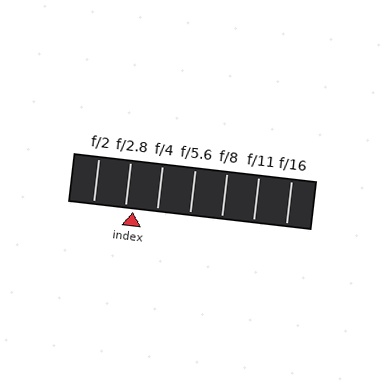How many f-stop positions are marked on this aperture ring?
There are 7 f-stop positions marked.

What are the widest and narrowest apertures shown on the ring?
The widest aperture shown is f/2 and the narrowest is f/16.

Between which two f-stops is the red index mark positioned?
The index mark is between f/2.8 and f/4.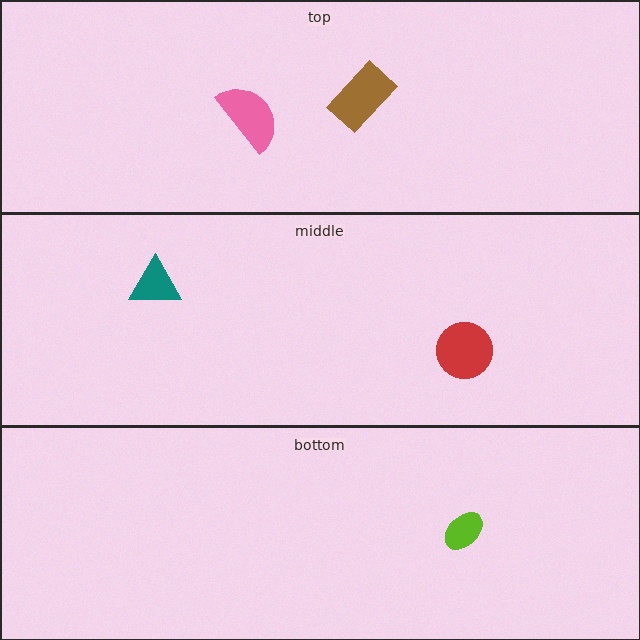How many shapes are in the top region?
2.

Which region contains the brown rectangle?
The top region.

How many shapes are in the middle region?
2.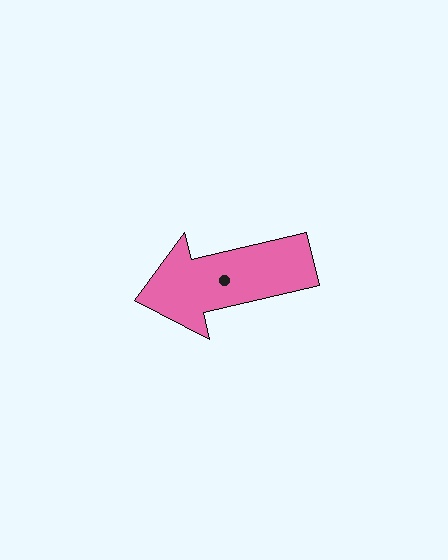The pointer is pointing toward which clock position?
Roughly 9 o'clock.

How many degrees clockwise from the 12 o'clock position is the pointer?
Approximately 257 degrees.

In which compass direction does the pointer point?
West.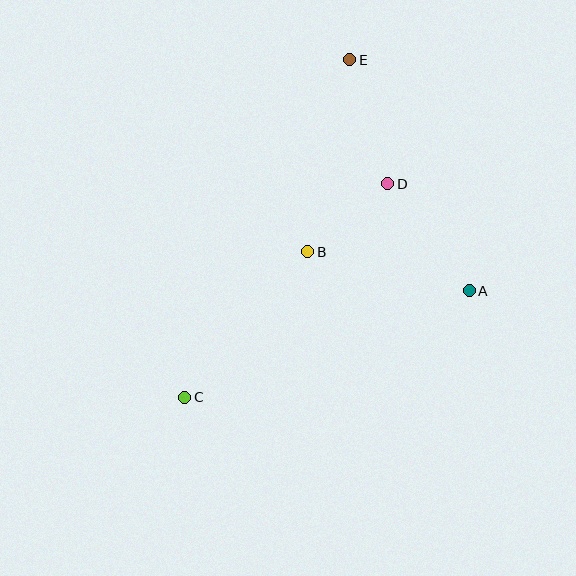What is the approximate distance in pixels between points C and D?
The distance between C and D is approximately 295 pixels.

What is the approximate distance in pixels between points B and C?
The distance between B and C is approximately 191 pixels.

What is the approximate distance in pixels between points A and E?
The distance between A and E is approximately 260 pixels.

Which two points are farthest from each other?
Points C and E are farthest from each other.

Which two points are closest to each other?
Points B and D are closest to each other.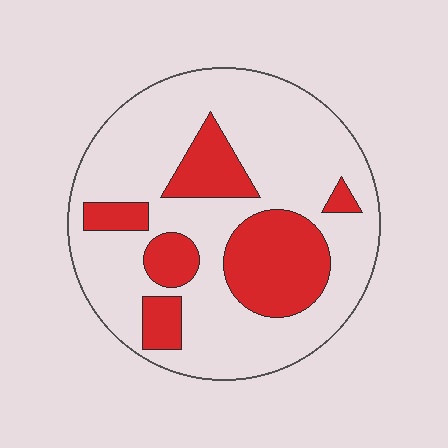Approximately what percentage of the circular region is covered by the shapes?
Approximately 25%.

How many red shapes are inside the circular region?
6.